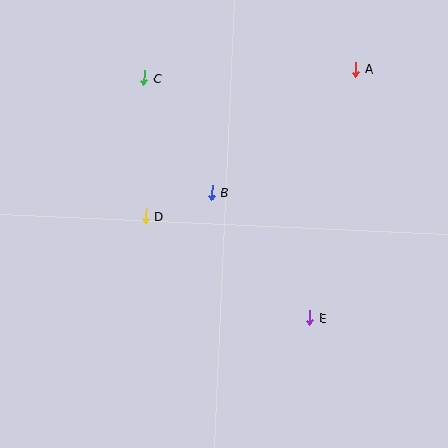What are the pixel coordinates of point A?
Point A is at (356, 69).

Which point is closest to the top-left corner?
Point C is closest to the top-left corner.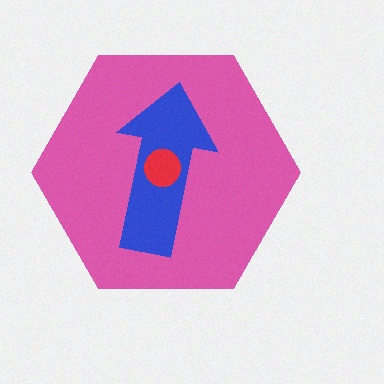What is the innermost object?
The red circle.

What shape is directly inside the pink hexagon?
The blue arrow.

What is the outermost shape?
The pink hexagon.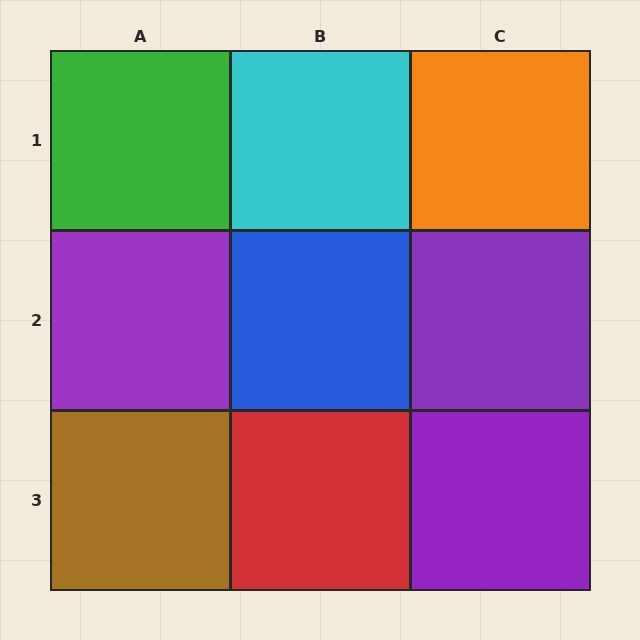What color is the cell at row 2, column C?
Purple.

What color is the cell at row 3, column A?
Brown.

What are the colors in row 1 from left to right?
Green, cyan, orange.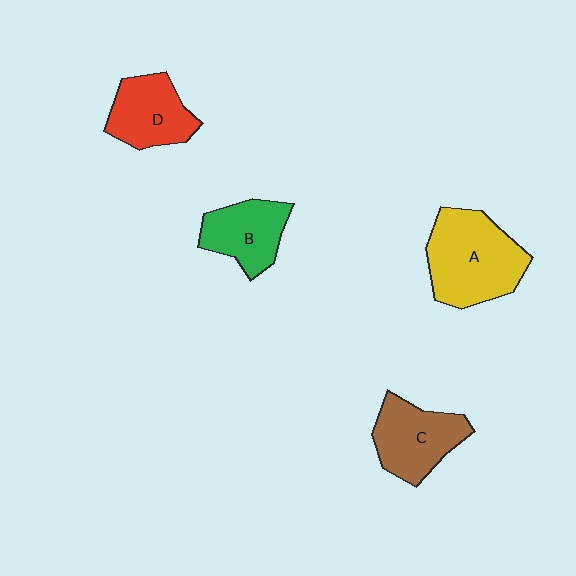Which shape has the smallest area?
Shape B (green).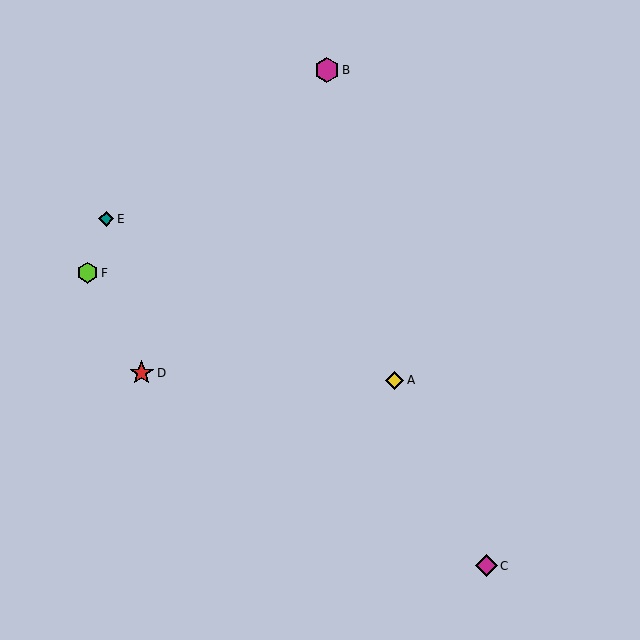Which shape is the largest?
The magenta hexagon (labeled B) is the largest.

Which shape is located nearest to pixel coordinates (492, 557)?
The magenta diamond (labeled C) at (486, 566) is nearest to that location.